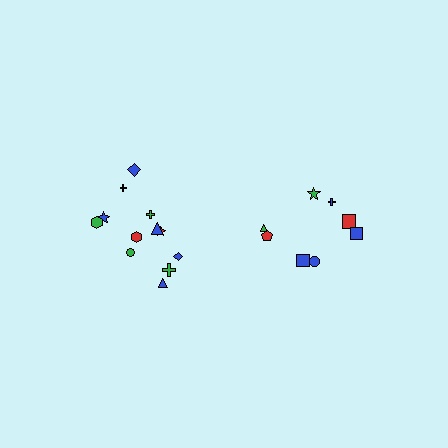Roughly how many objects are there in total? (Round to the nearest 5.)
Roughly 20 objects in total.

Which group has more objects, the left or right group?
The left group.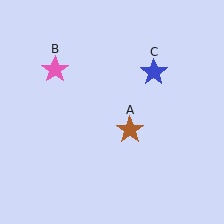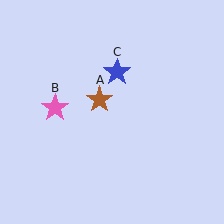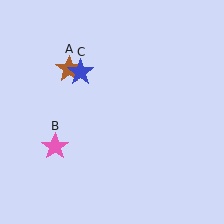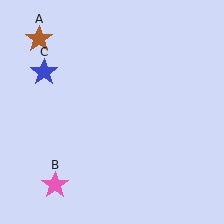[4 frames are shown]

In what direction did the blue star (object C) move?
The blue star (object C) moved left.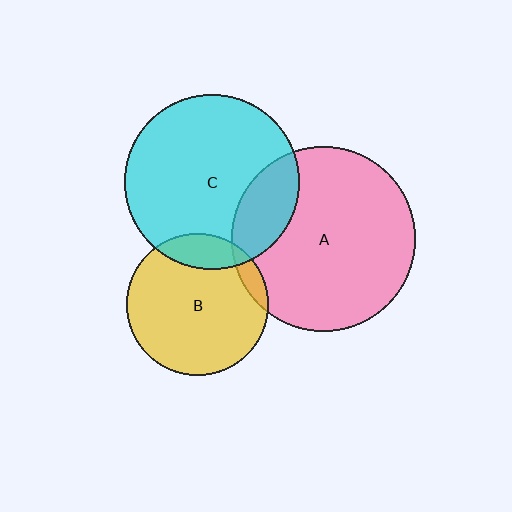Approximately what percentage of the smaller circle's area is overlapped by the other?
Approximately 5%.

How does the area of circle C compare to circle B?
Approximately 1.5 times.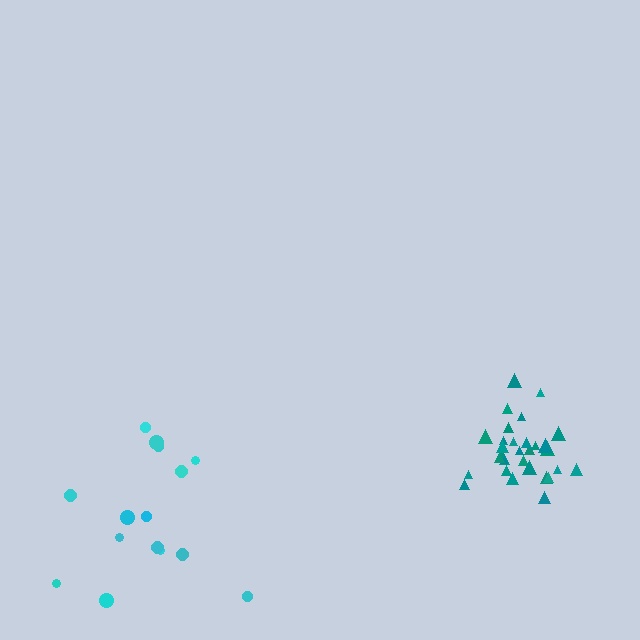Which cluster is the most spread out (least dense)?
Cyan.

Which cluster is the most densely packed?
Teal.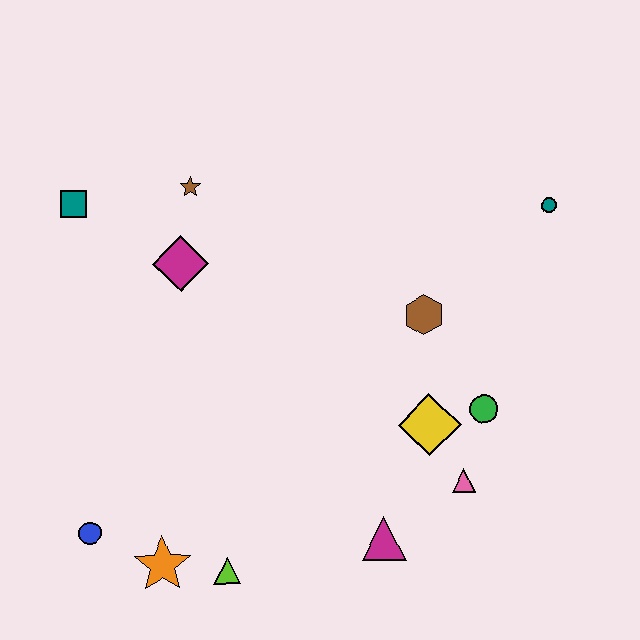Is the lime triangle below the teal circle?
Yes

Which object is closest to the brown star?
The magenta diamond is closest to the brown star.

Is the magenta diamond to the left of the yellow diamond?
Yes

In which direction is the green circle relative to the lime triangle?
The green circle is to the right of the lime triangle.